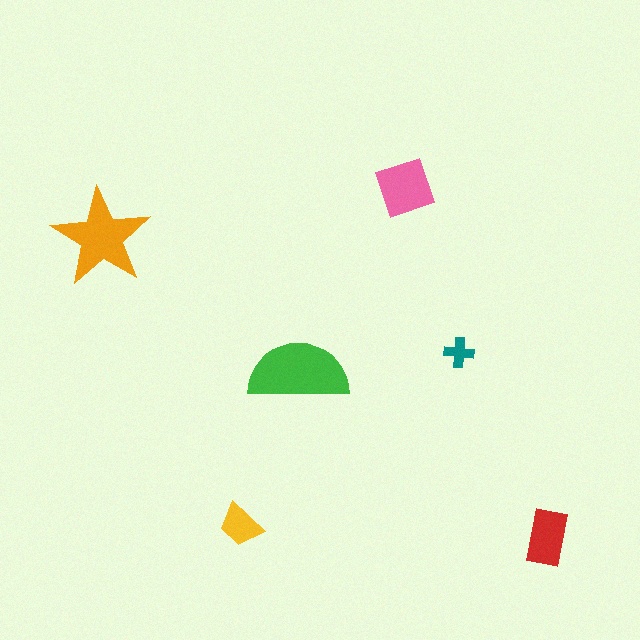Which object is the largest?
The green semicircle.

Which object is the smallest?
The teal cross.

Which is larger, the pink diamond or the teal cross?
The pink diamond.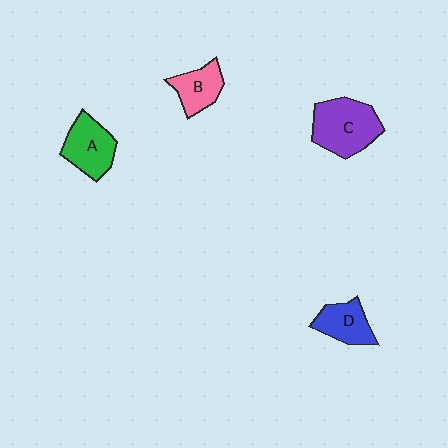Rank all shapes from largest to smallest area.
From largest to smallest: C (purple), A (green), D (blue), B (pink).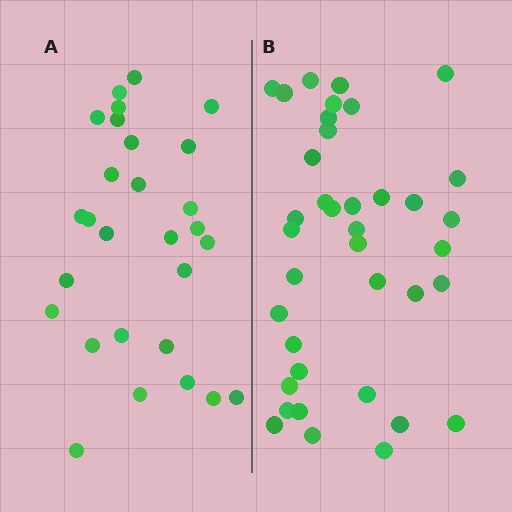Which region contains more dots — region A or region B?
Region B (the right region) has more dots.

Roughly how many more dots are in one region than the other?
Region B has roughly 10 or so more dots than region A.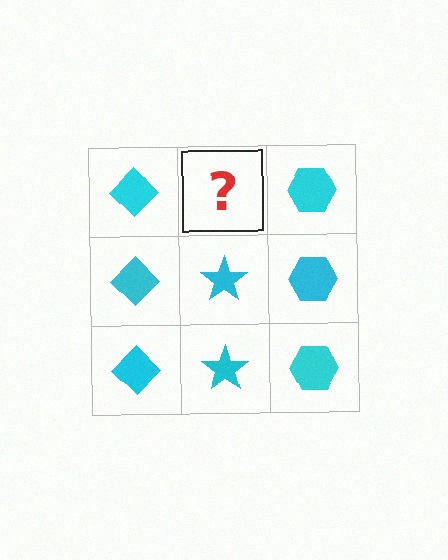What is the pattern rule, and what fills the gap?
The rule is that each column has a consistent shape. The gap should be filled with a cyan star.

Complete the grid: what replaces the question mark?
The question mark should be replaced with a cyan star.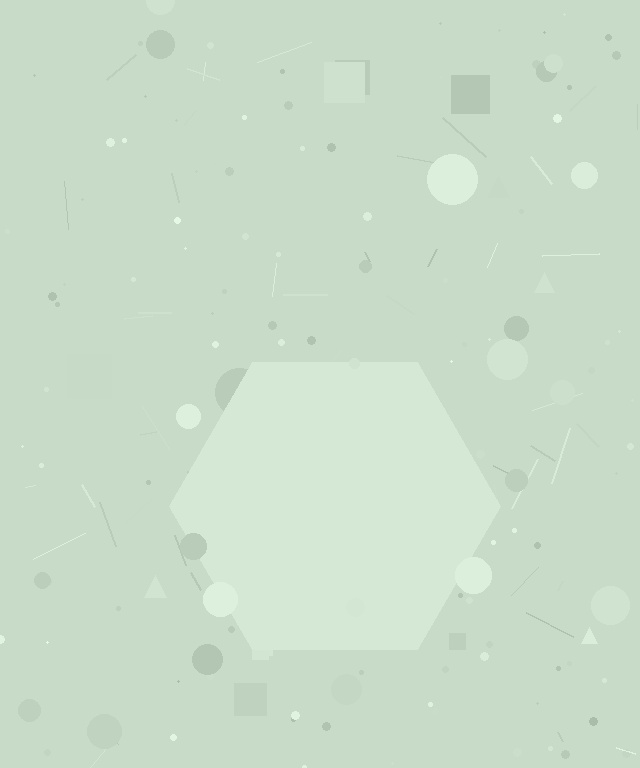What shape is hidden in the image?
A hexagon is hidden in the image.